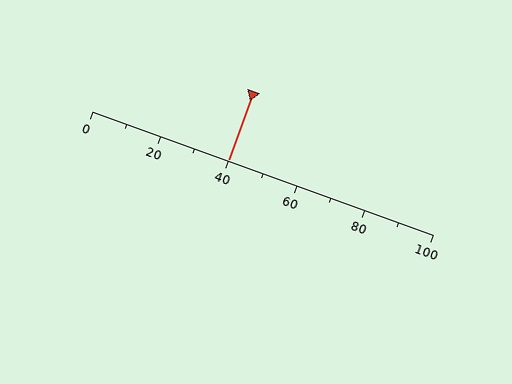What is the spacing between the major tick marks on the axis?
The major ticks are spaced 20 apart.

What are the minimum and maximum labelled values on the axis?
The axis runs from 0 to 100.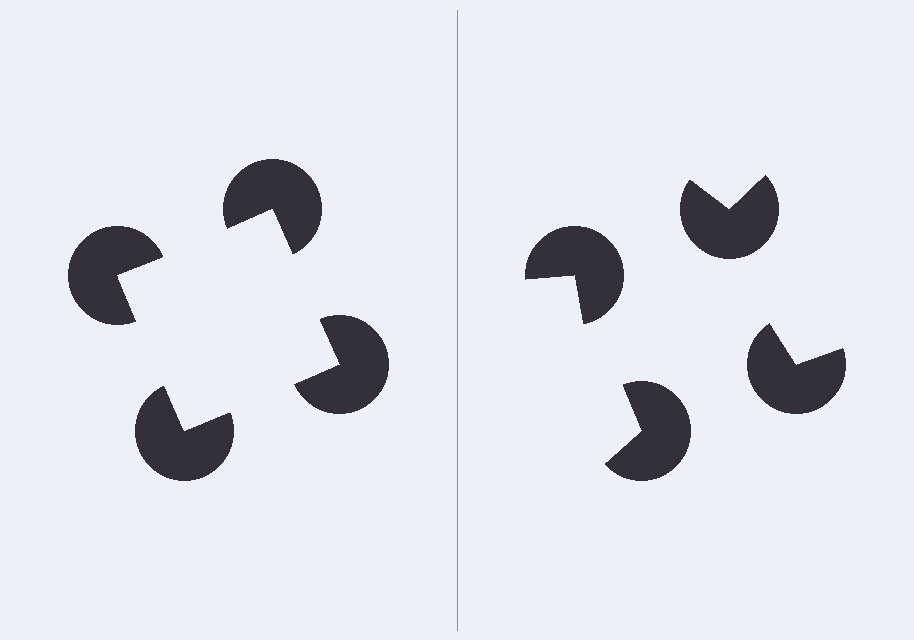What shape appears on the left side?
An illusory square.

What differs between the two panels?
The pac-man discs are positioned identically on both sides; only the wedge orientations differ. On the left they align to a square; on the right they are misaligned.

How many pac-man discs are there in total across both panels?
8 — 4 on each side.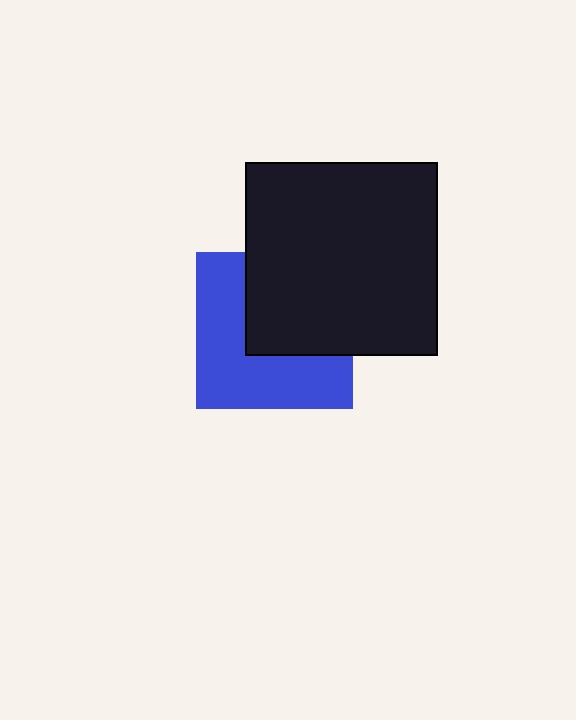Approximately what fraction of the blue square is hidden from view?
Roughly 45% of the blue square is hidden behind the black square.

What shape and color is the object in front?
The object in front is a black square.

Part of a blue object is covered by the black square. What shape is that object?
It is a square.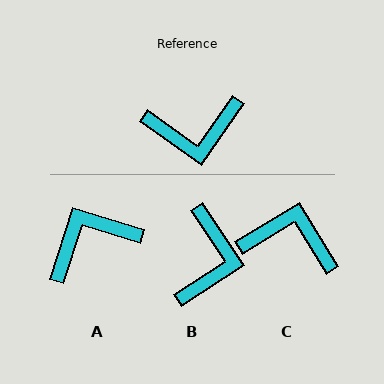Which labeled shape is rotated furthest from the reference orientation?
A, about 162 degrees away.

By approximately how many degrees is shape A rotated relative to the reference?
Approximately 162 degrees clockwise.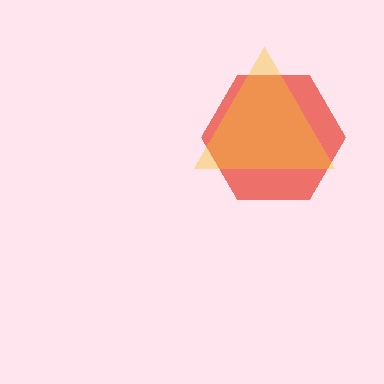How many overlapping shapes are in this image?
There are 2 overlapping shapes in the image.